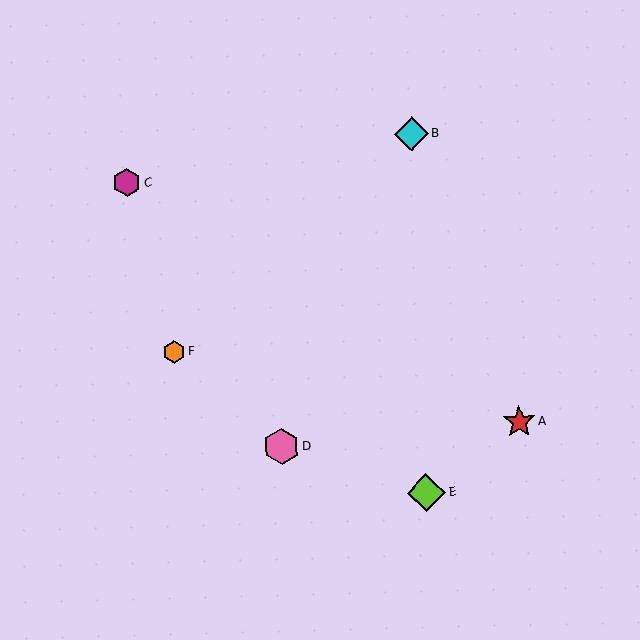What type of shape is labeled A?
Shape A is a red star.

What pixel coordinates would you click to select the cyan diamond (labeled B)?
Click at (412, 134) to select the cyan diamond B.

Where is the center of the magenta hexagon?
The center of the magenta hexagon is at (127, 183).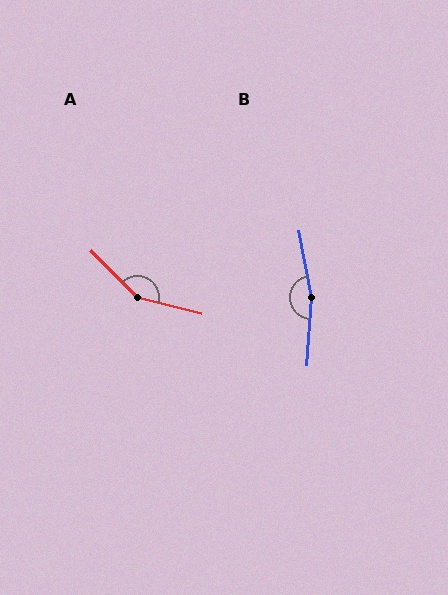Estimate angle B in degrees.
Approximately 166 degrees.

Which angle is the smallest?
A, at approximately 149 degrees.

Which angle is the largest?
B, at approximately 166 degrees.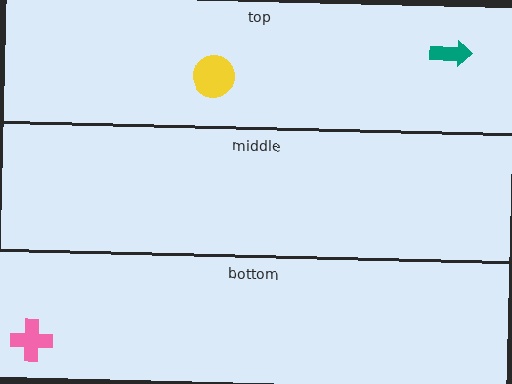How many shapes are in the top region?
2.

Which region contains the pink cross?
The bottom region.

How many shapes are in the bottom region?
1.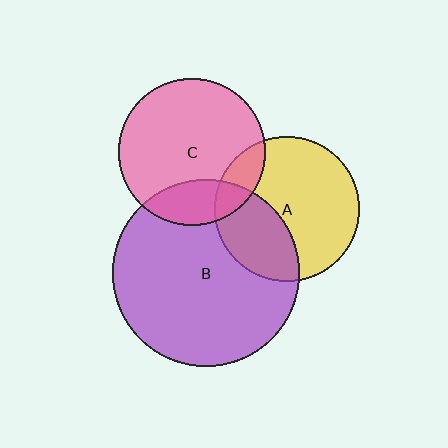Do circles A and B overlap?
Yes.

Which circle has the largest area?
Circle B (purple).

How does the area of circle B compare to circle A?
Approximately 1.7 times.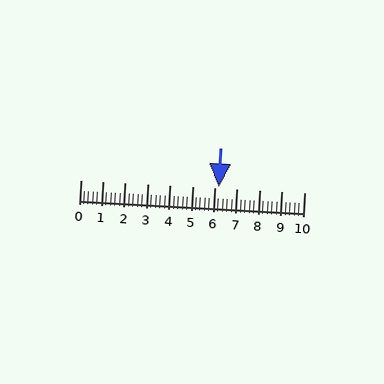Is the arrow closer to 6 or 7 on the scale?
The arrow is closer to 6.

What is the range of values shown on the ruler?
The ruler shows values from 0 to 10.